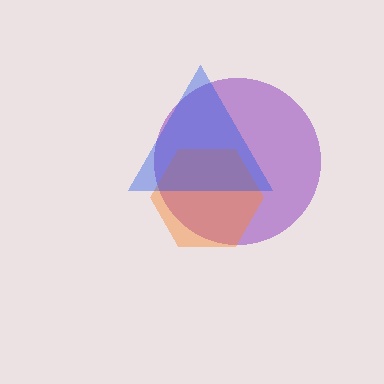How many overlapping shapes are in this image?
There are 3 overlapping shapes in the image.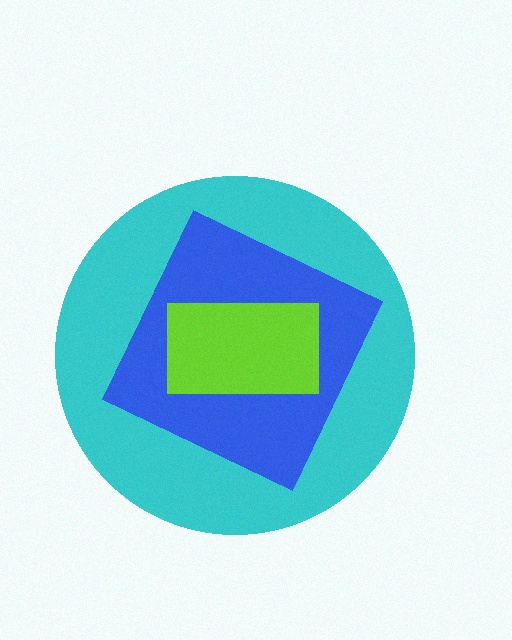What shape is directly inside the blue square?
The lime rectangle.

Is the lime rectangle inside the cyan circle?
Yes.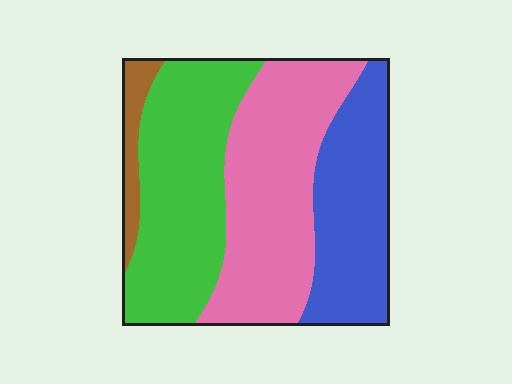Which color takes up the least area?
Brown, at roughly 5%.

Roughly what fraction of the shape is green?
Green covers 34% of the shape.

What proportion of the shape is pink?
Pink takes up about three eighths (3/8) of the shape.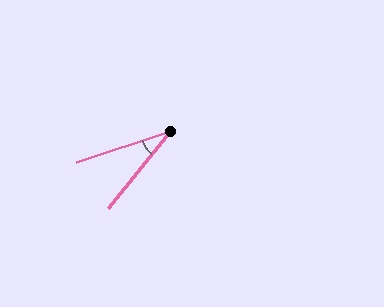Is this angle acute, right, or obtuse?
It is acute.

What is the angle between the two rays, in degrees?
Approximately 33 degrees.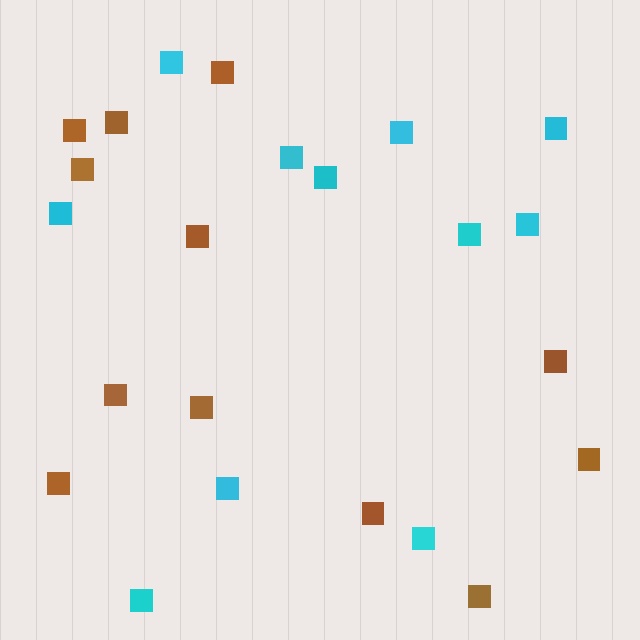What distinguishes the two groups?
There are 2 groups: one group of brown squares (12) and one group of cyan squares (11).